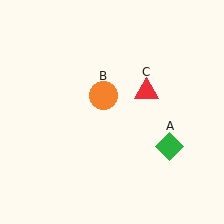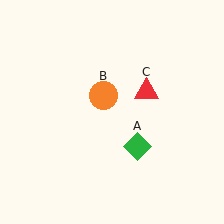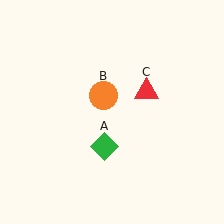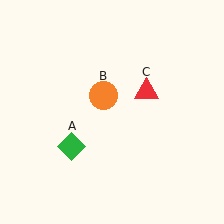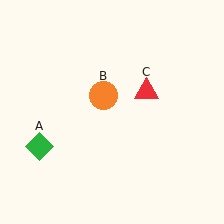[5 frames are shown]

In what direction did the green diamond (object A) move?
The green diamond (object A) moved left.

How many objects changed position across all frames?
1 object changed position: green diamond (object A).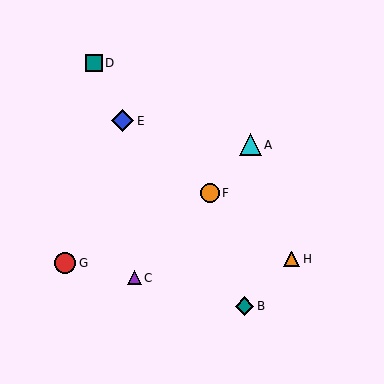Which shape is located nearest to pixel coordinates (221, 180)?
The orange circle (labeled F) at (210, 193) is nearest to that location.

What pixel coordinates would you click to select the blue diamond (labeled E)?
Click at (123, 121) to select the blue diamond E.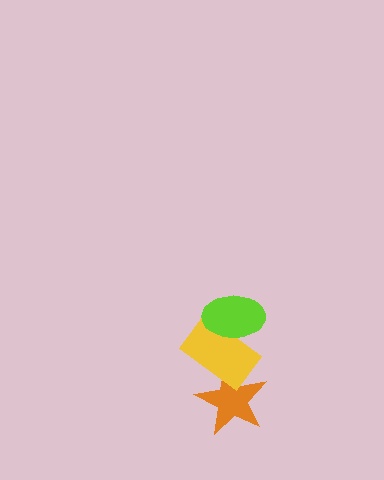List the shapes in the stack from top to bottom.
From top to bottom: the lime ellipse, the yellow rectangle, the orange star.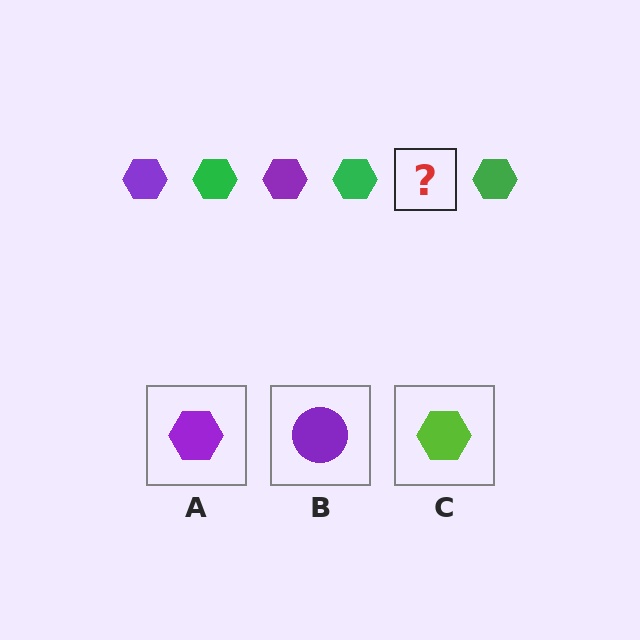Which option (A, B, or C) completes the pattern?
A.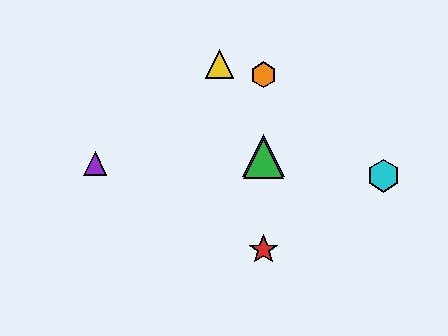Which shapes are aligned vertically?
The red star, the blue triangle, the green triangle, the orange hexagon are aligned vertically.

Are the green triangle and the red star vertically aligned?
Yes, both are at x≈263.